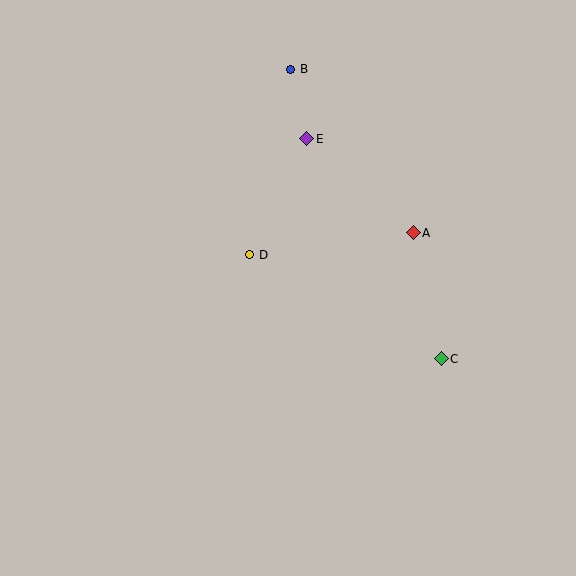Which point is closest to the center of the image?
Point D at (250, 255) is closest to the center.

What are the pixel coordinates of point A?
Point A is at (413, 233).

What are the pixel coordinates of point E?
Point E is at (307, 139).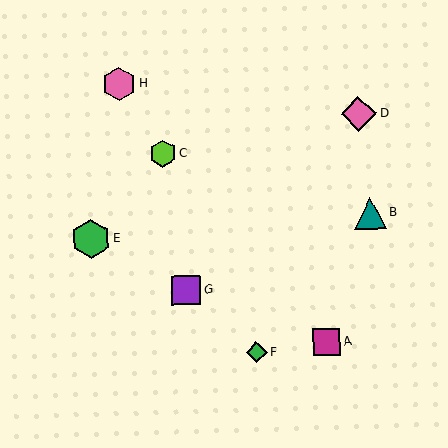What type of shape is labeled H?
Shape H is a pink hexagon.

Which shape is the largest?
The green hexagon (labeled E) is the largest.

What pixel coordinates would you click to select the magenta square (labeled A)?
Click at (327, 342) to select the magenta square A.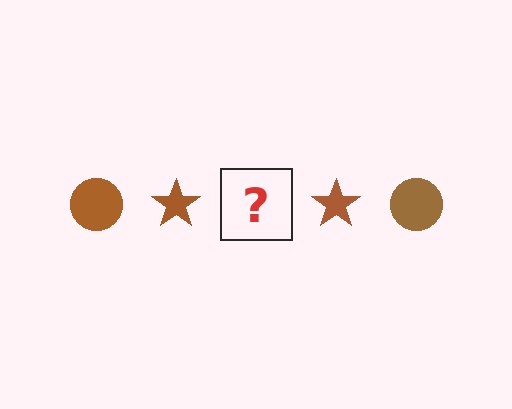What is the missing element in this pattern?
The missing element is a brown circle.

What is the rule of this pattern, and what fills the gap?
The rule is that the pattern cycles through circle, star shapes in brown. The gap should be filled with a brown circle.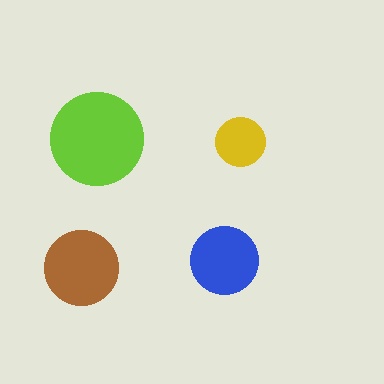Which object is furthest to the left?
The brown circle is leftmost.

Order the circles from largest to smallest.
the lime one, the brown one, the blue one, the yellow one.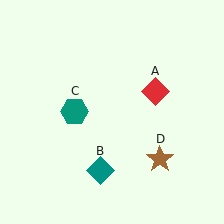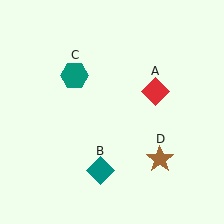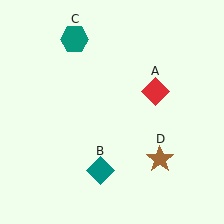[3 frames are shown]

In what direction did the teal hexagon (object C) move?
The teal hexagon (object C) moved up.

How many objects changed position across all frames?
1 object changed position: teal hexagon (object C).